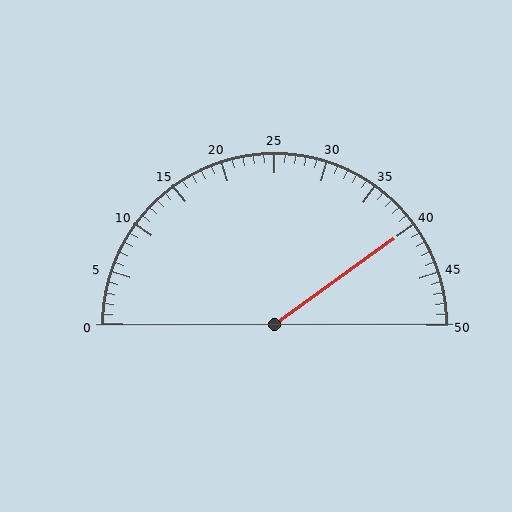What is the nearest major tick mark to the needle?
The nearest major tick mark is 40.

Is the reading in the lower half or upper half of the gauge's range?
The reading is in the upper half of the range (0 to 50).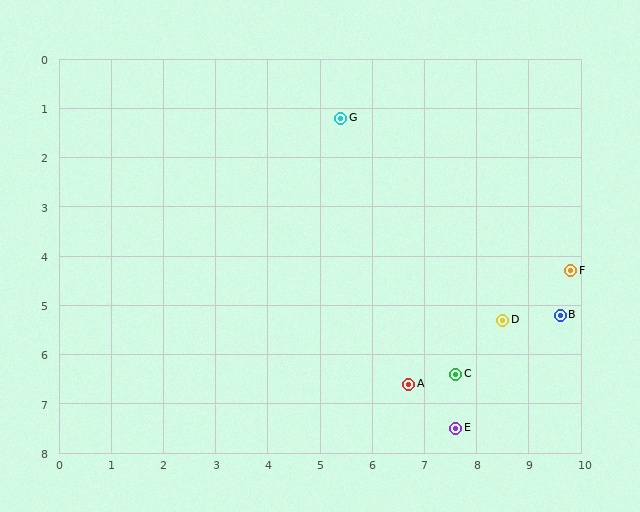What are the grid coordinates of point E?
Point E is at approximately (7.6, 7.5).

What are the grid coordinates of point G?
Point G is at approximately (5.4, 1.2).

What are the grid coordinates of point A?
Point A is at approximately (6.7, 6.6).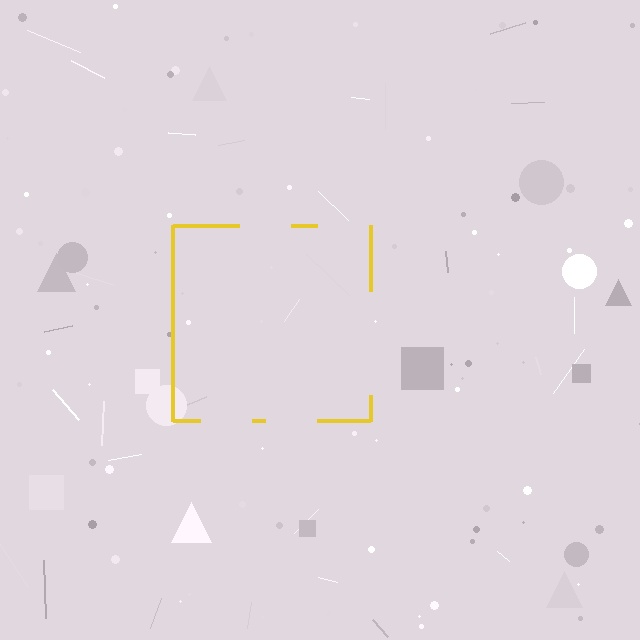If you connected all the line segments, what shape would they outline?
They would outline a square.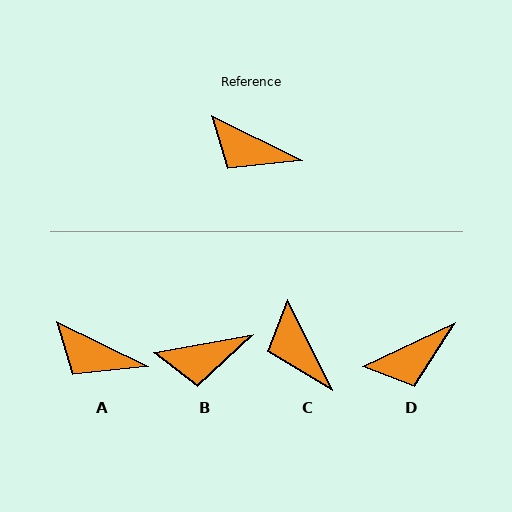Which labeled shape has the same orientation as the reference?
A.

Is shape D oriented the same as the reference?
No, it is off by about 52 degrees.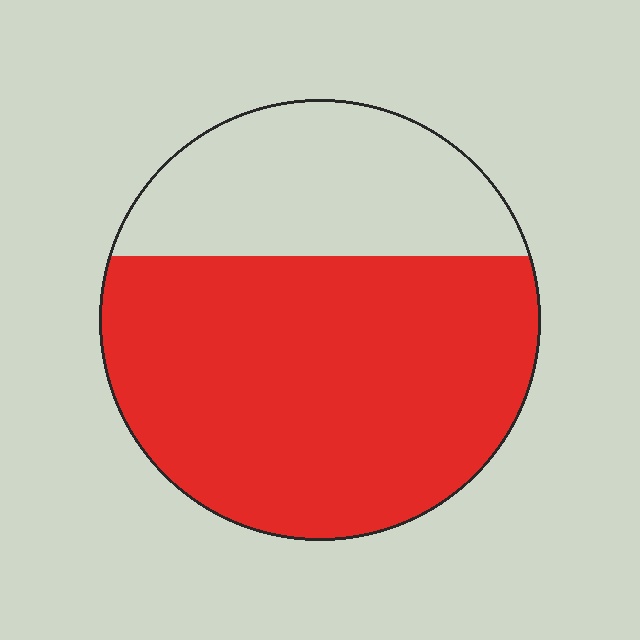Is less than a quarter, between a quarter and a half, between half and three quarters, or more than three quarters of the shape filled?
Between half and three quarters.